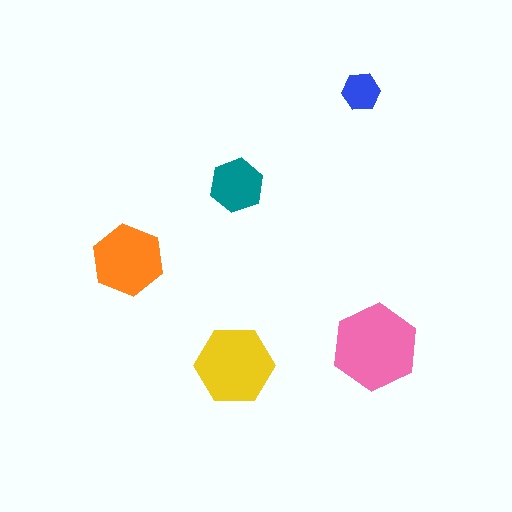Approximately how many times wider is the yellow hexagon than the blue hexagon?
About 2 times wider.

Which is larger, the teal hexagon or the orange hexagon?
The orange one.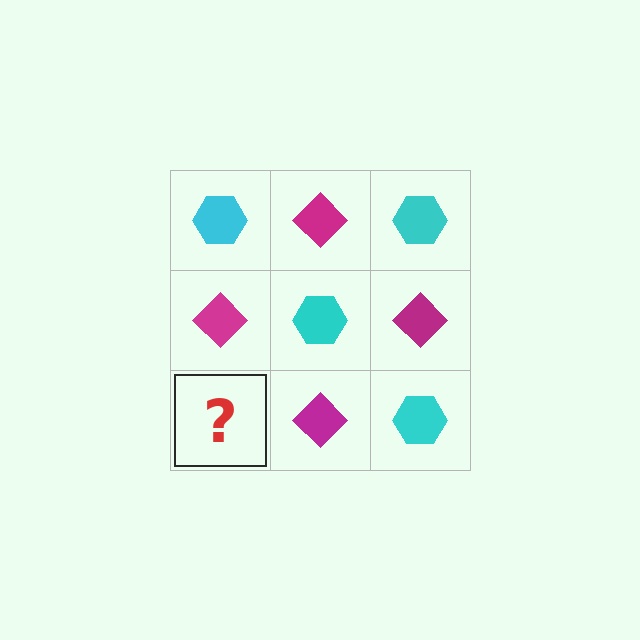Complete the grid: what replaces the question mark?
The question mark should be replaced with a cyan hexagon.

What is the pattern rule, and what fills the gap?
The rule is that it alternates cyan hexagon and magenta diamond in a checkerboard pattern. The gap should be filled with a cyan hexagon.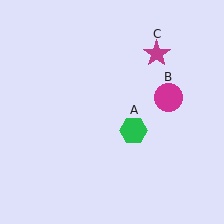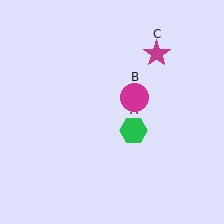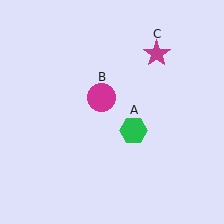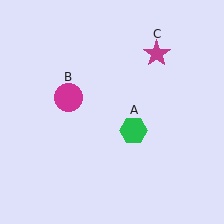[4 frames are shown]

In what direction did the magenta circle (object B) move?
The magenta circle (object B) moved left.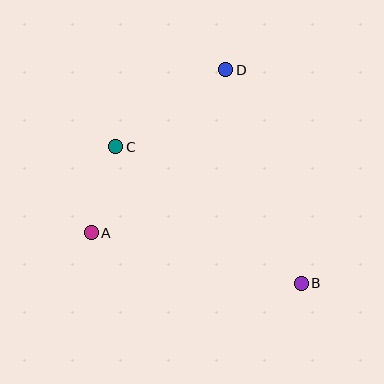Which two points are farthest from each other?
Points B and C are farthest from each other.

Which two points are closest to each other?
Points A and C are closest to each other.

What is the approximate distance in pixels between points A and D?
The distance between A and D is approximately 212 pixels.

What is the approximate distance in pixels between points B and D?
The distance between B and D is approximately 226 pixels.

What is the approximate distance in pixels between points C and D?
The distance between C and D is approximately 135 pixels.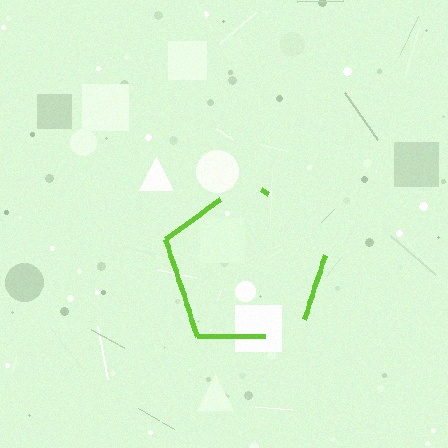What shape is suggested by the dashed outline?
The dashed outline suggests a pentagon.